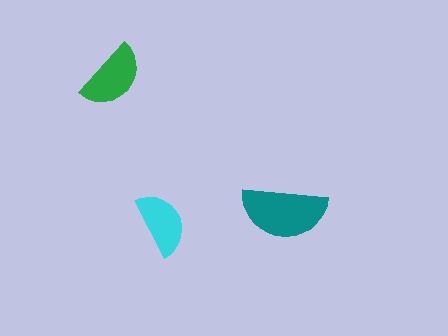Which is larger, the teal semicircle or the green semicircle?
The teal one.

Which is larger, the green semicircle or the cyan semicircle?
The green one.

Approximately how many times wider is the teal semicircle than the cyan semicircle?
About 1.5 times wider.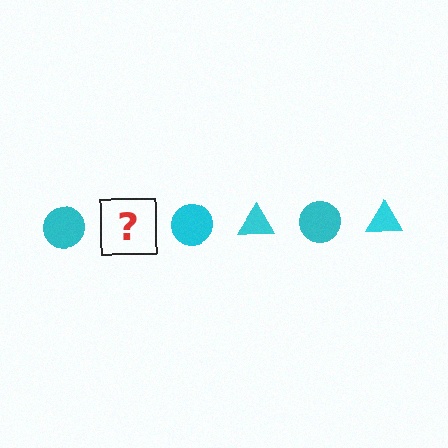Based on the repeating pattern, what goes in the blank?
The blank should be a cyan triangle.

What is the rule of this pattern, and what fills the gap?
The rule is that the pattern cycles through circle, triangle shapes in cyan. The gap should be filled with a cyan triangle.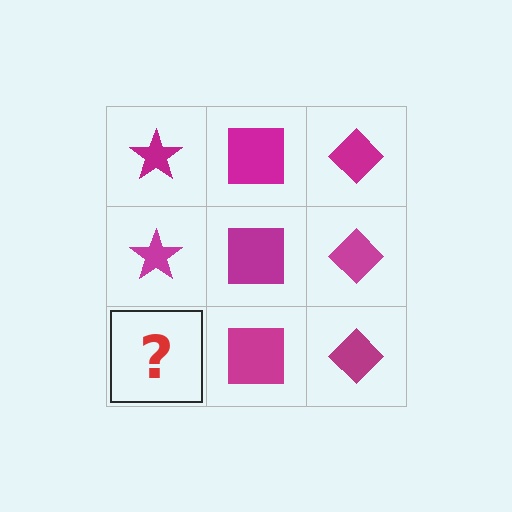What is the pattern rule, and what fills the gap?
The rule is that each column has a consistent shape. The gap should be filled with a magenta star.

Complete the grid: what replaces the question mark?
The question mark should be replaced with a magenta star.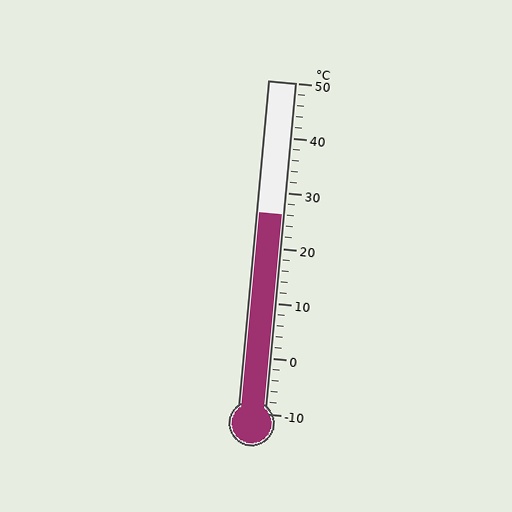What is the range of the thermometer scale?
The thermometer scale ranges from -10°C to 50°C.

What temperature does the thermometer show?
The thermometer shows approximately 26°C.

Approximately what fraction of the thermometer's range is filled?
The thermometer is filled to approximately 60% of its range.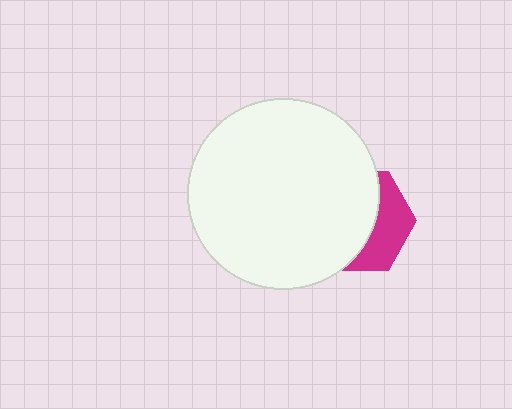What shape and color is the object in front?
The object in front is a white circle.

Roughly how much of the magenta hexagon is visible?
A small part of it is visible (roughly 37%).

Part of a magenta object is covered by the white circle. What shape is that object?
It is a hexagon.